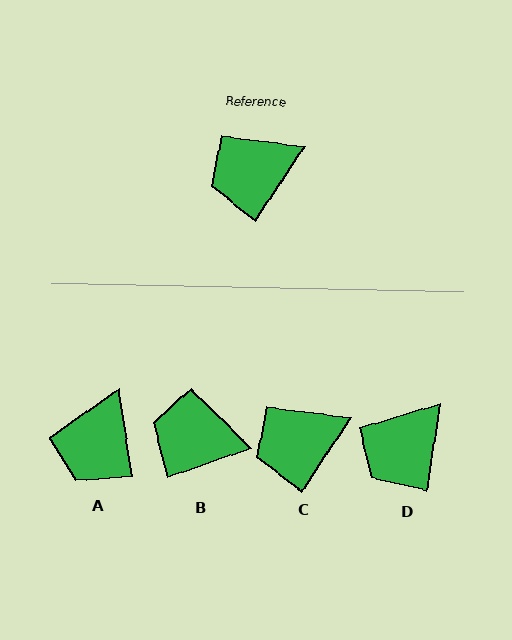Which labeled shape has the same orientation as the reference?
C.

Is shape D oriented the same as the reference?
No, it is off by about 24 degrees.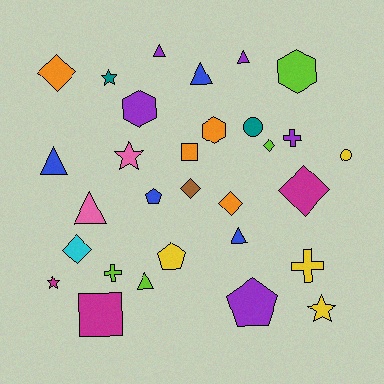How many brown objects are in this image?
There is 1 brown object.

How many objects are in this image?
There are 30 objects.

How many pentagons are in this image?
There are 3 pentagons.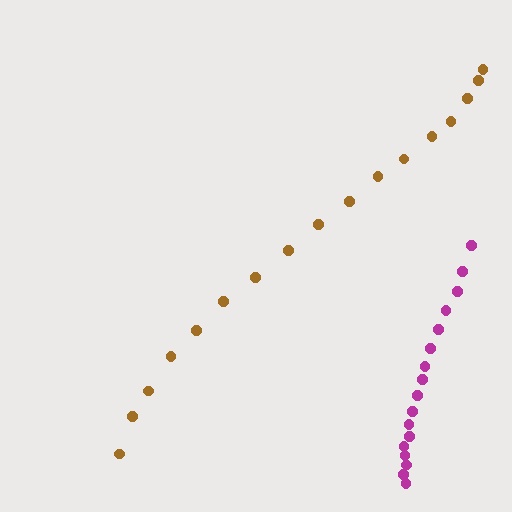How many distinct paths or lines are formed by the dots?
There are 2 distinct paths.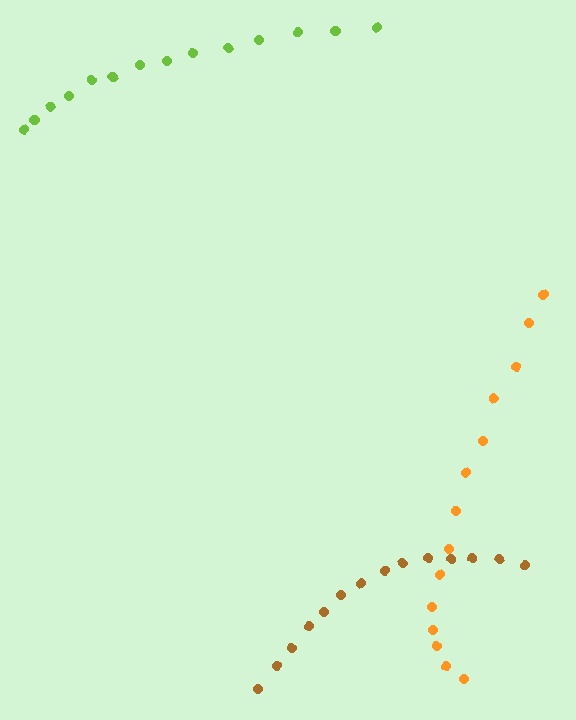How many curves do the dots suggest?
There are 3 distinct paths.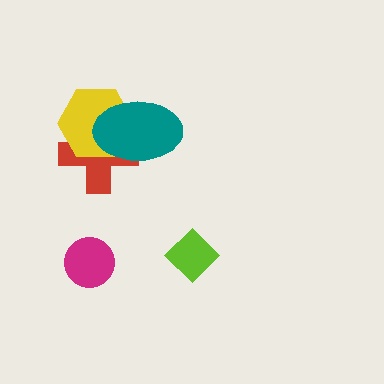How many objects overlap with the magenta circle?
0 objects overlap with the magenta circle.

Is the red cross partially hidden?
Yes, it is partially covered by another shape.